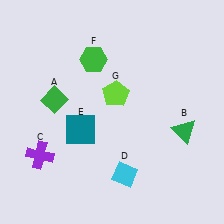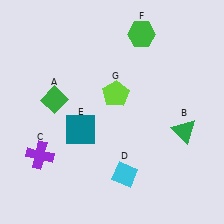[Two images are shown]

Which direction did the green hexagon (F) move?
The green hexagon (F) moved right.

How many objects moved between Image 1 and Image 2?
1 object moved between the two images.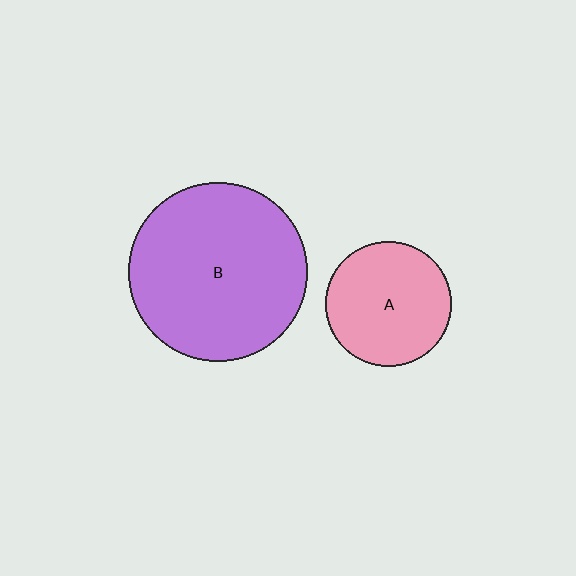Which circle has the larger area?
Circle B (purple).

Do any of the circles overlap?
No, none of the circles overlap.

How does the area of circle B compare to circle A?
Approximately 2.0 times.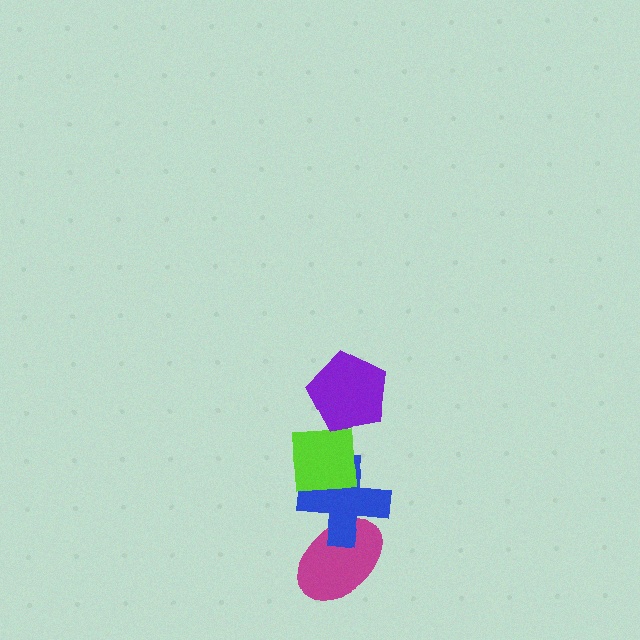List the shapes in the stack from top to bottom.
From top to bottom: the purple pentagon, the lime square, the blue cross, the magenta ellipse.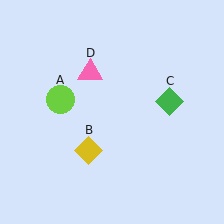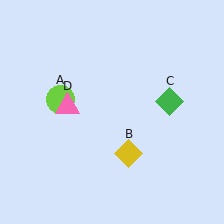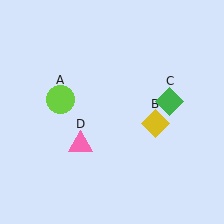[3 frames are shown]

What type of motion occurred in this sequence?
The yellow diamond (object B), pink triangle (object D) rotated counterclockwise around the center of the scene.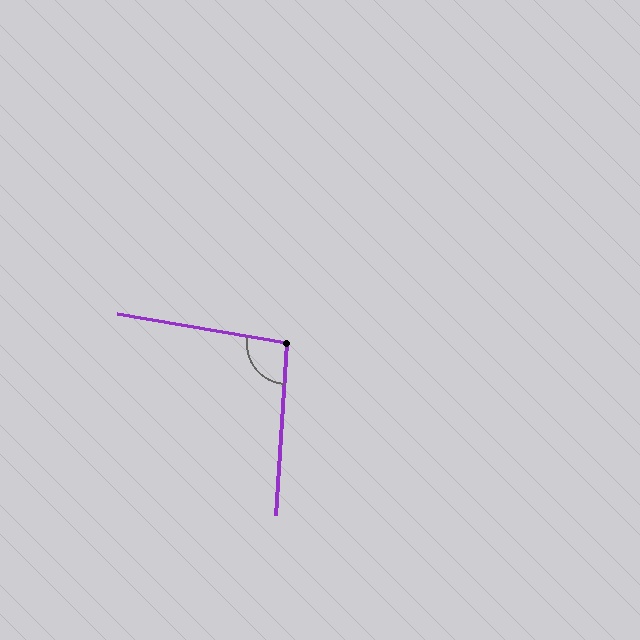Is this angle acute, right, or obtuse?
It is obtuse.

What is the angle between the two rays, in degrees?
Approximately 96 degrees.